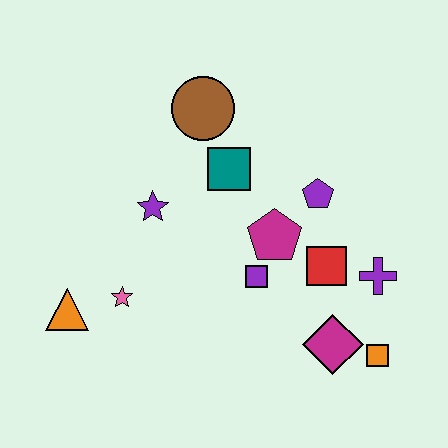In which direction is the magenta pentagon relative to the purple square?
The magenta pentagon is above the purple square.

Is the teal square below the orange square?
No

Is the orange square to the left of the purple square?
No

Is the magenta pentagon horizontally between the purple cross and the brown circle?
Yes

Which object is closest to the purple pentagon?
The magenta pentagon is closest to the purple pentagon.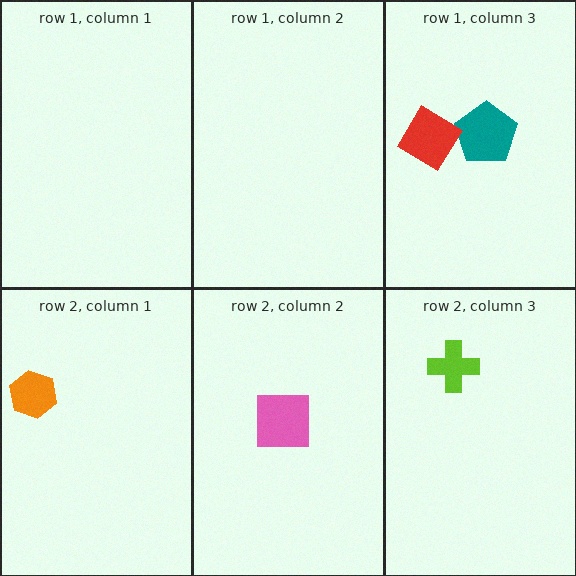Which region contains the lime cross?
The row 2, column 3 region.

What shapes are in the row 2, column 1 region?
The orange hexagon.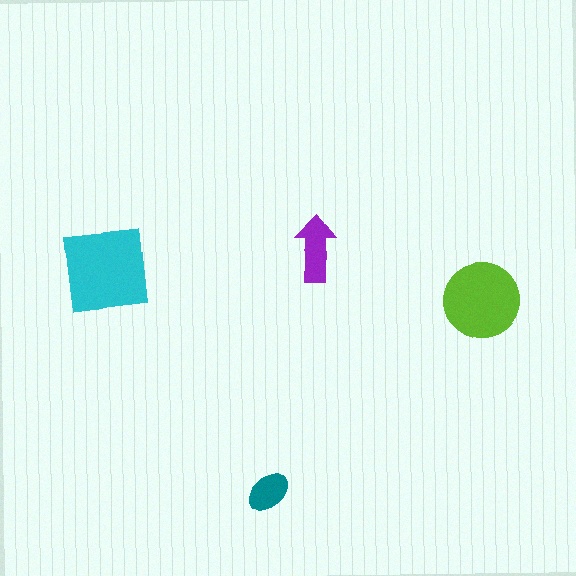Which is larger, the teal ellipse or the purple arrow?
The purple arrow.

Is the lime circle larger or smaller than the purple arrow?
Larger.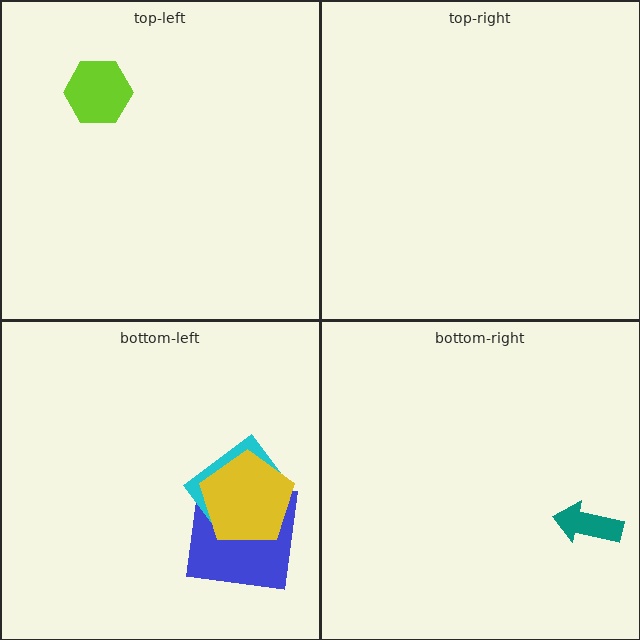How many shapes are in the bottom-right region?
1.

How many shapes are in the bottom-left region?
3.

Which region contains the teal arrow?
The bottom-right region.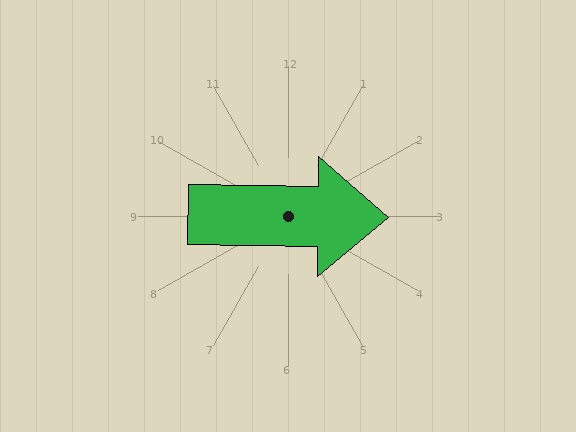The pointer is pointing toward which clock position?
Roughly 3 o'clock.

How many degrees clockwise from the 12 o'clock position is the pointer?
Approximately 91 degrees.